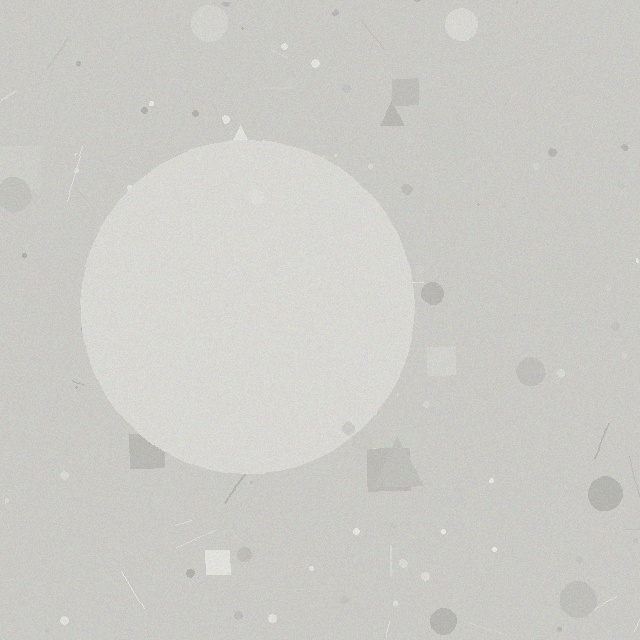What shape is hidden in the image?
A circle is hidden in the image.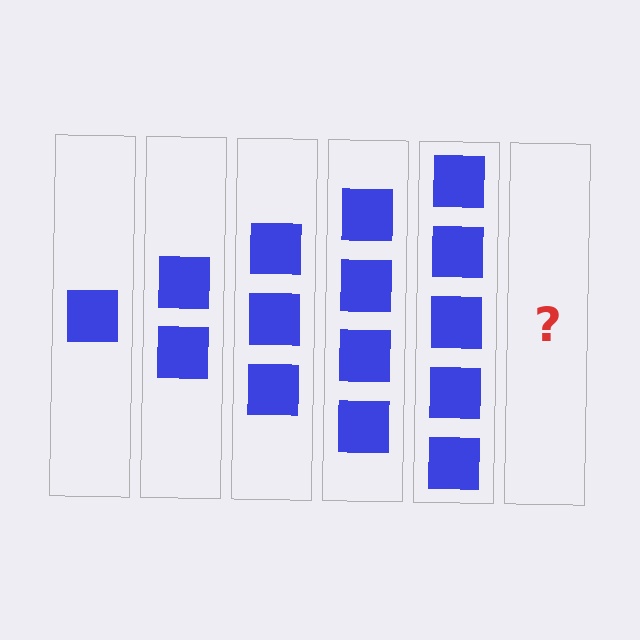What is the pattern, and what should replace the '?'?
The pattern is that each step adds one more square. The '?' should be 6 squares.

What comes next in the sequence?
The next element should be 6 squares.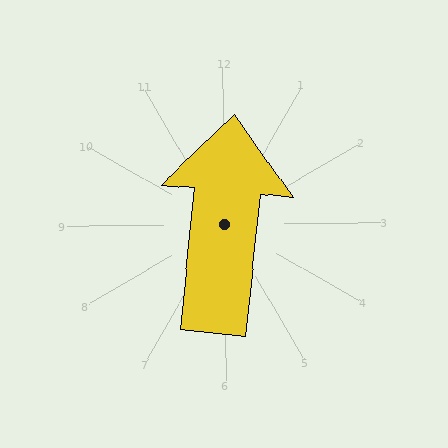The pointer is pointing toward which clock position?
Roughly 12 o'clock.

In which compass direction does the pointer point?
North.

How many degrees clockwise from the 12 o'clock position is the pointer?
Approximately 6 degrees.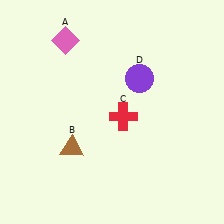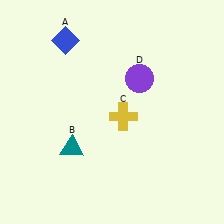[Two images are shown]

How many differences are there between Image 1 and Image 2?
There are 3 differences between the two images.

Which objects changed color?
A changed from pink to blue. B changed from brown to teal. C changed from red to yellow.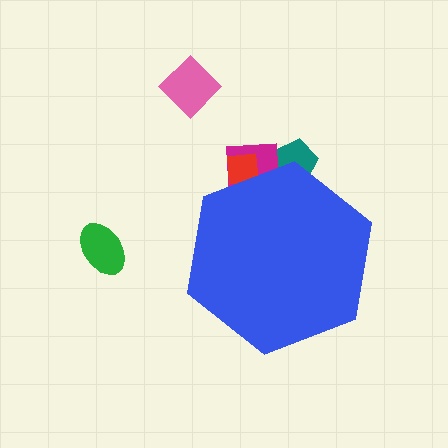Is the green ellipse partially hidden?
No, the green ellipse is fully visible.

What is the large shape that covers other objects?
A blue hexagon.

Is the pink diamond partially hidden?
No, the pink diamond is fully visible.